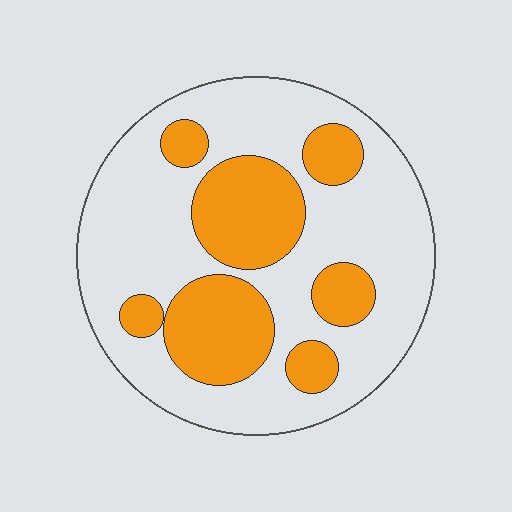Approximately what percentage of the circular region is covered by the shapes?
Approximately 30%.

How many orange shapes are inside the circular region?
7.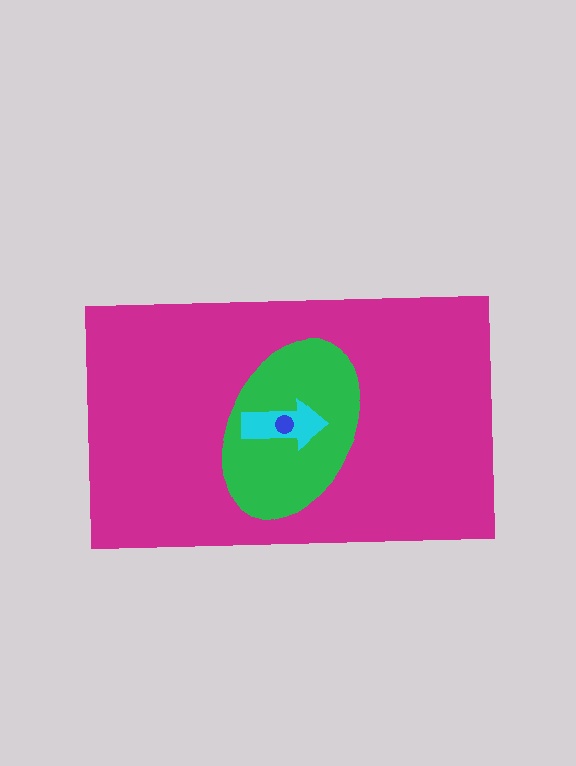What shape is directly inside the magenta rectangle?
The green ellipse.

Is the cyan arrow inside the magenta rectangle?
Yes.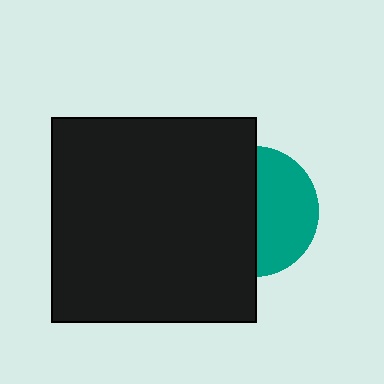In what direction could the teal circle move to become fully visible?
The teal circle could move right. That would shift it out from behind the black square entirely.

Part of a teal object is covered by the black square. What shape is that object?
It is a circle.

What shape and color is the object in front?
The object in front is a black square.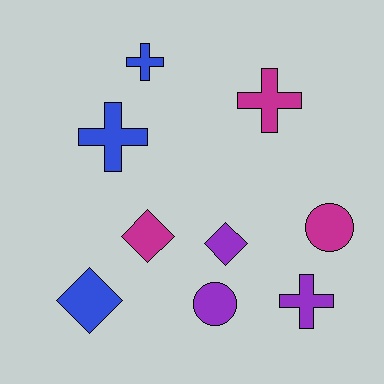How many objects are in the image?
There are 9 objects.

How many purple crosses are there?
There is 1 purple cross.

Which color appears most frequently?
Magenta, with 3 objects.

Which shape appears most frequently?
Cross, with 4 objects.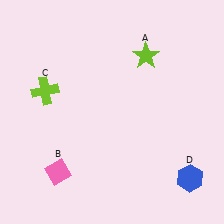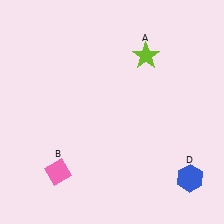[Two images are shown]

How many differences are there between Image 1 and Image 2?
There is 1 difference between the two images.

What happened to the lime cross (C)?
The lime cross (C) was removed in Image 2. It was in the top-left area of Image 1.